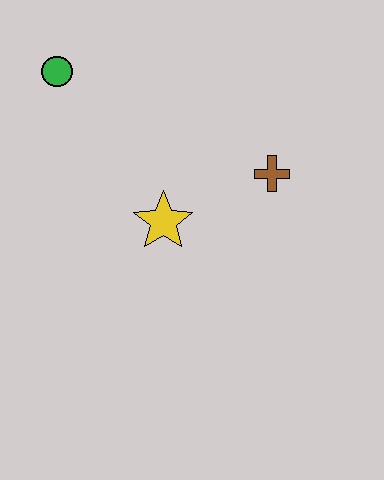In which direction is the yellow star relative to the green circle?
The yellow star is below the green circle.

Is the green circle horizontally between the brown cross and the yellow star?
No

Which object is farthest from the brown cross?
The green circle is farthest from the brown cross.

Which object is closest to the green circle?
The yellow star is closest to the green circle.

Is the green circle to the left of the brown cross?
Yes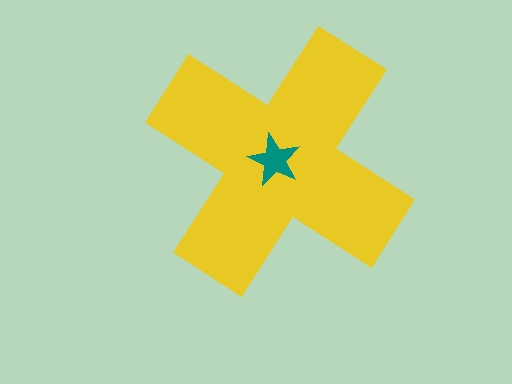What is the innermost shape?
The teal star.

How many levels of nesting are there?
2.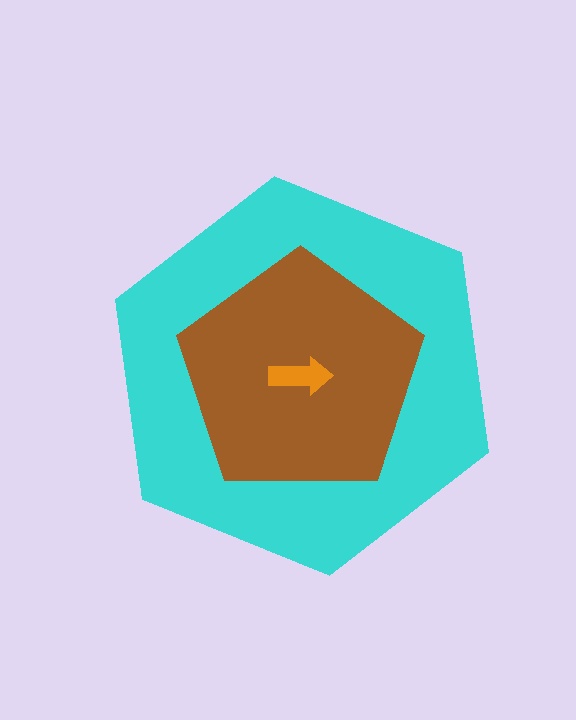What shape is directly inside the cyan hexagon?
The brown pentagon.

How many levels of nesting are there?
3.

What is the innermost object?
The orange arrow.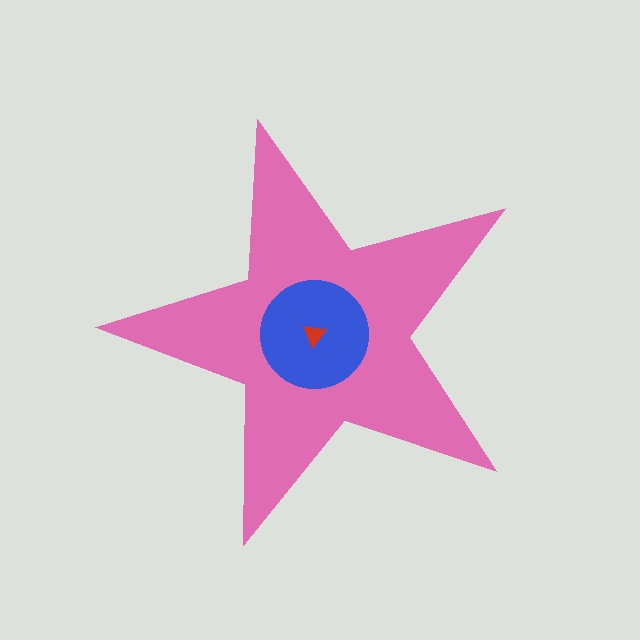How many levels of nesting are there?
3.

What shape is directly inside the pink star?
The blue circle.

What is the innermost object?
The red triangle.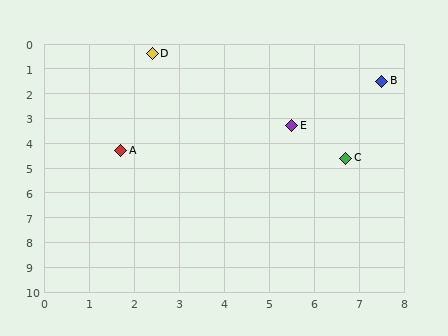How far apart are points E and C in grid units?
Points E and C are about 1.8 grid units apart.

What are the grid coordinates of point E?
Point E is at approximately (5.5, 3.3).